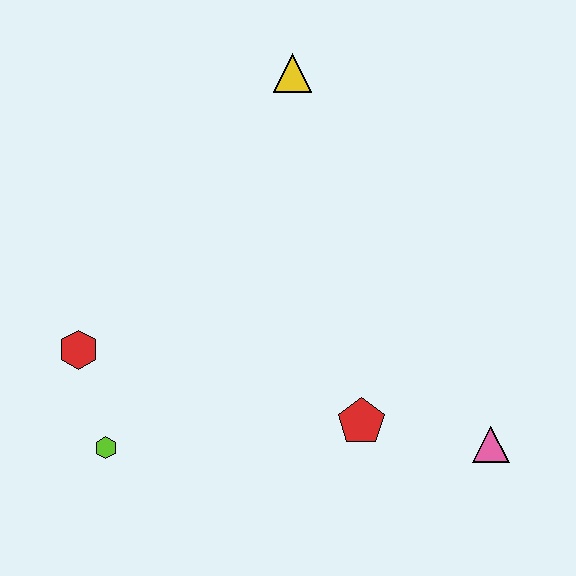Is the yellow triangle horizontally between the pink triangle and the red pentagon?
No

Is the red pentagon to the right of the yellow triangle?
Yes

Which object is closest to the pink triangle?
The red pentagon is closest to the pink triangle.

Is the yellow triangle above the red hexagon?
Yes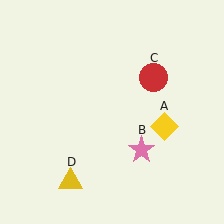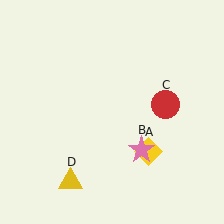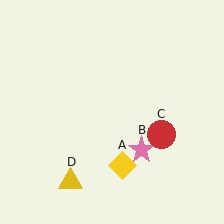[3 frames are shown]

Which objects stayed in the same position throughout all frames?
Pink star (object B) and yellow triangle (object D) remained stationary.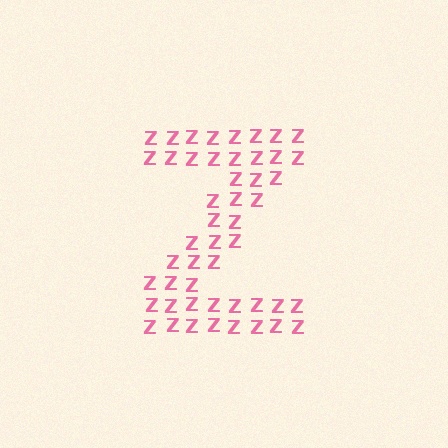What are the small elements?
The small elements are letter Z's.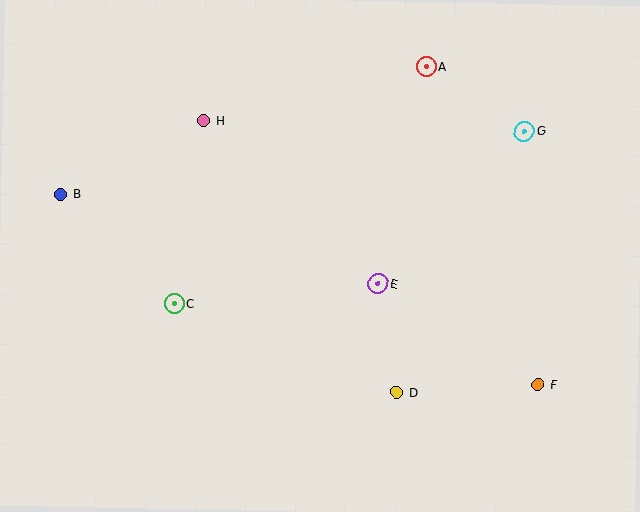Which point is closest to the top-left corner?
Point B is closest to the top-left corner.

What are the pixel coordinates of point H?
Point H is at (203, 120).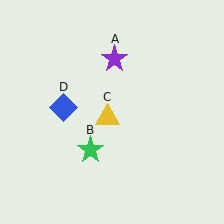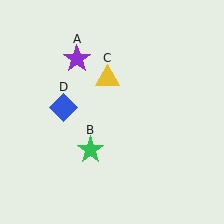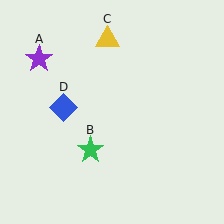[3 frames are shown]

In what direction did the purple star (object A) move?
The purple star (object A) moved left.